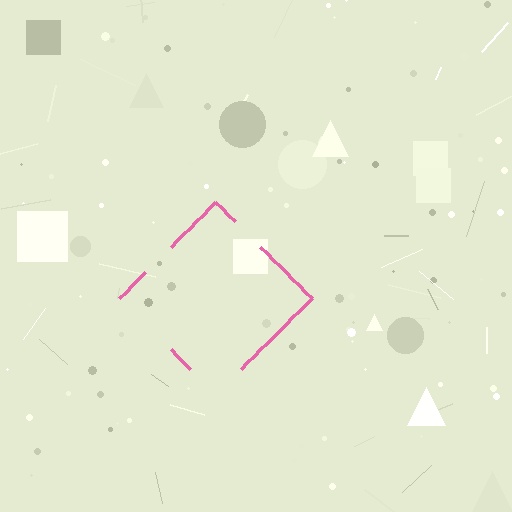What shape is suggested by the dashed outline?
The dashed outline suggests a diamond.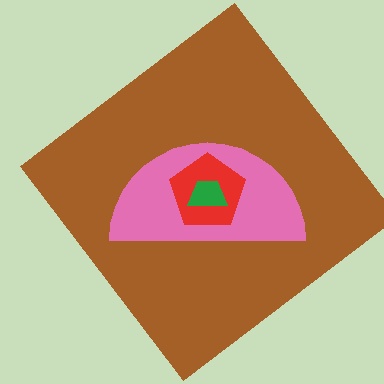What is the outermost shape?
The brown diamond.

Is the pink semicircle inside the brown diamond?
Yes.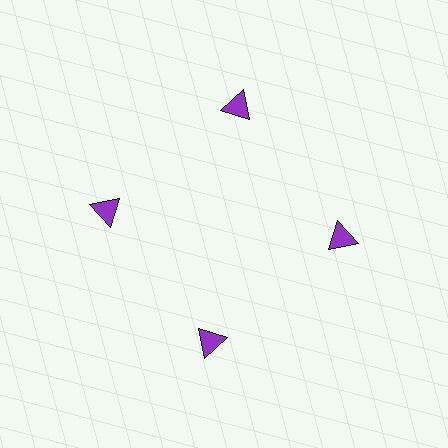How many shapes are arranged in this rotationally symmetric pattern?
There are 4 shapes, arranged in 4 groups of 1.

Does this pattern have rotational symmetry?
Yes, this pattern has 4-fold rotational symmetry. It looks the same after rotating 90 degrees around the center.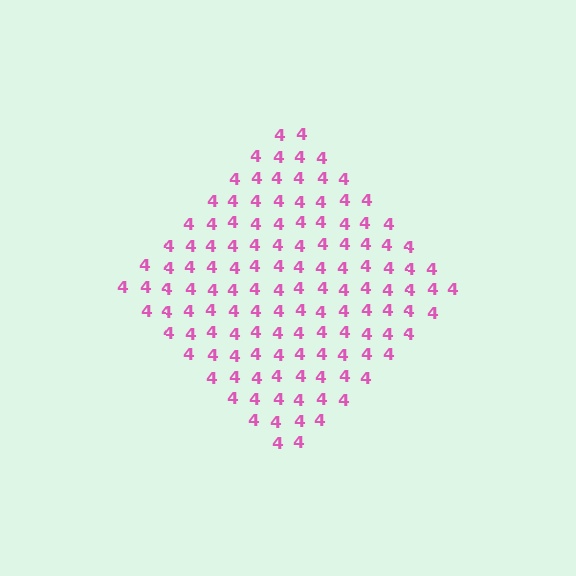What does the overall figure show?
The overall figure shows a diamond.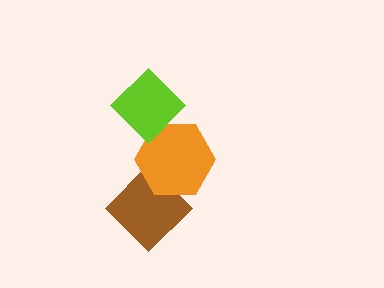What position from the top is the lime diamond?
The lime diamond is 1st from the top.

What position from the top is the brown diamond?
The brown diamond is 3rd from the top.